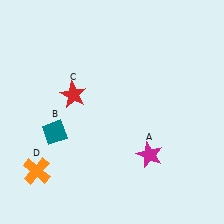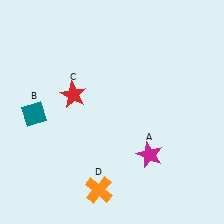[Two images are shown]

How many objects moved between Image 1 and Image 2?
2 objects moved between the two images.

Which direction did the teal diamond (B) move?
The teal diamond (B) moved left.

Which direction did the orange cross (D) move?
The orange cross (D) moved right.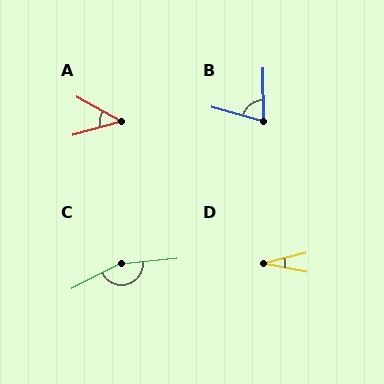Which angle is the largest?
C, at approximately 159 degrees.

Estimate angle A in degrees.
Approximately 45 degrees.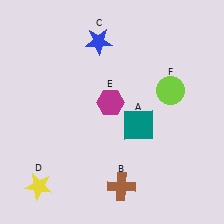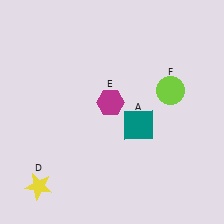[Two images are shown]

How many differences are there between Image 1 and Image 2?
There are 2 differences between the two images.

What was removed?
The blue star (C), the brown cross (B) were removed in Image 2.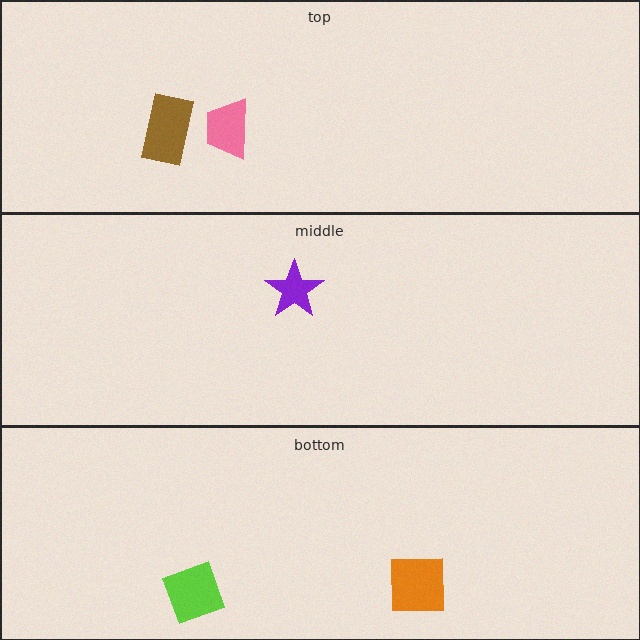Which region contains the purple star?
The middle region.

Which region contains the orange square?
The bottom region.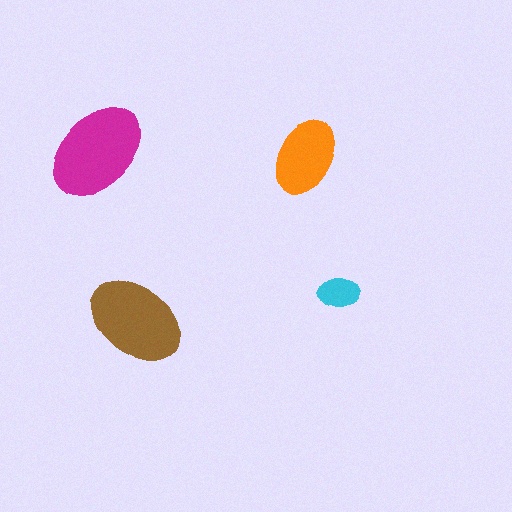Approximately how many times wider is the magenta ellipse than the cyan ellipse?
About 2.5 times wider.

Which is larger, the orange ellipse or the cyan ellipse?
The orange one.